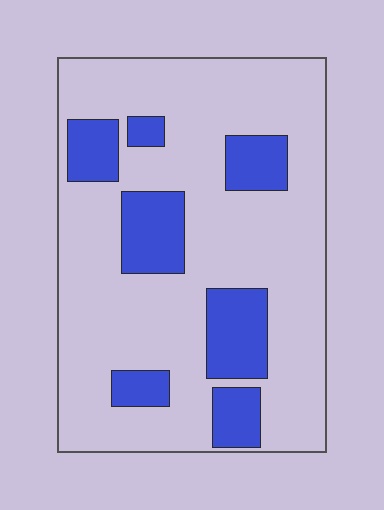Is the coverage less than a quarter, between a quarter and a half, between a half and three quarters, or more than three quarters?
Less than a quarter.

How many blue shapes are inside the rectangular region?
7.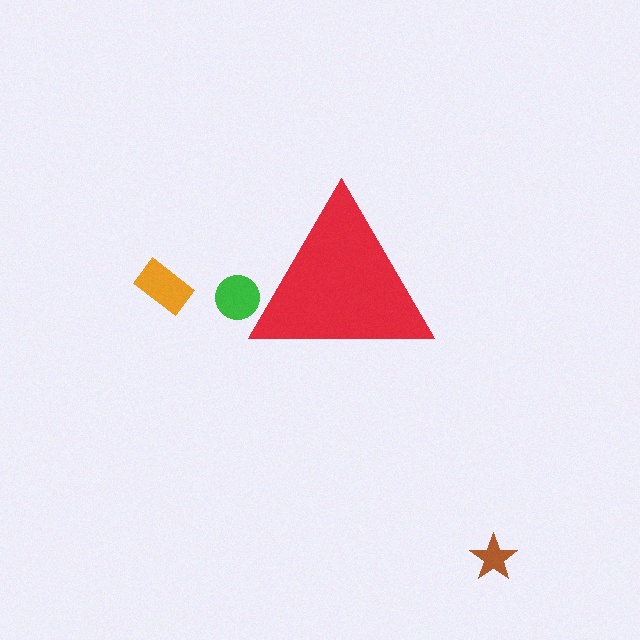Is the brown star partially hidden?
No, the brown star is fully visible.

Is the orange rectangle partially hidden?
No, the orange rectangle is fully visible.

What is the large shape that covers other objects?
A red triangle.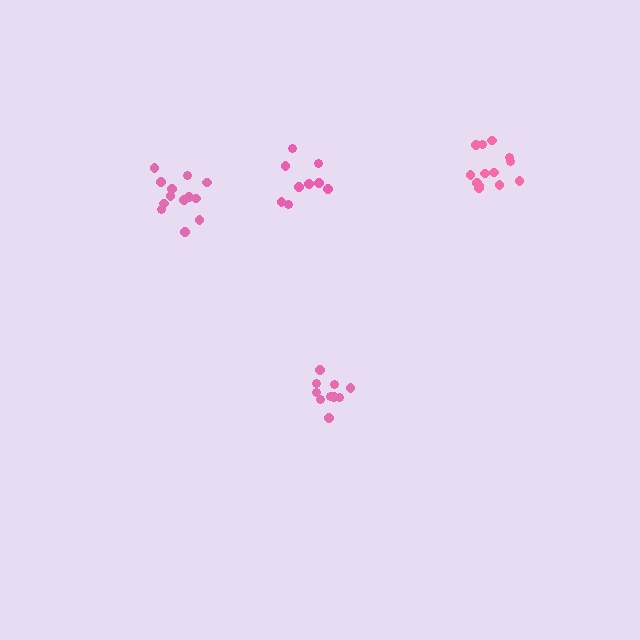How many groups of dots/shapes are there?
There are 4 groups.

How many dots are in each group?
Group 1: 13 dots, Group 2: 10 dots, Group 3: 9 dots, Group 4: 13 dots (45 total).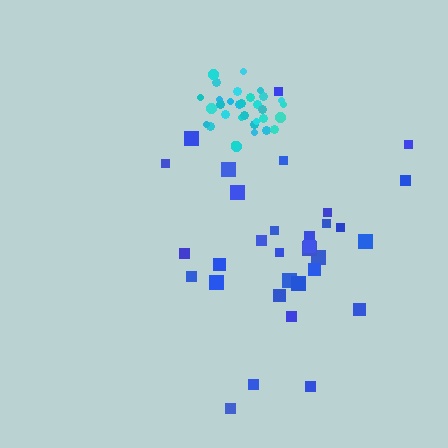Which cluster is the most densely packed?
Cyan.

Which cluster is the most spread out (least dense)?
Blue.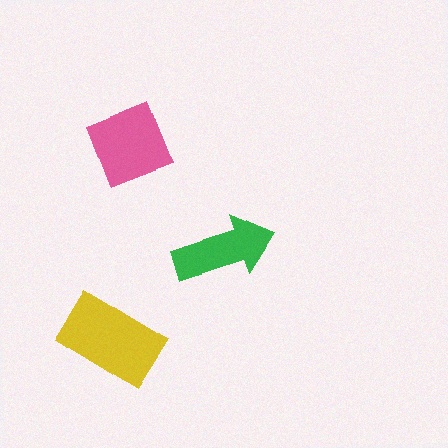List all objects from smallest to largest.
The green arrow, the pink square, the yellow rectangle.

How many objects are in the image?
There are 3 objects in the image.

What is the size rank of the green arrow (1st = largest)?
3rd.